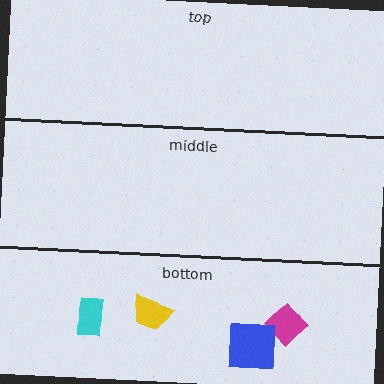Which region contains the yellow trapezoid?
The bottom region.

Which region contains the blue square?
The bottom region.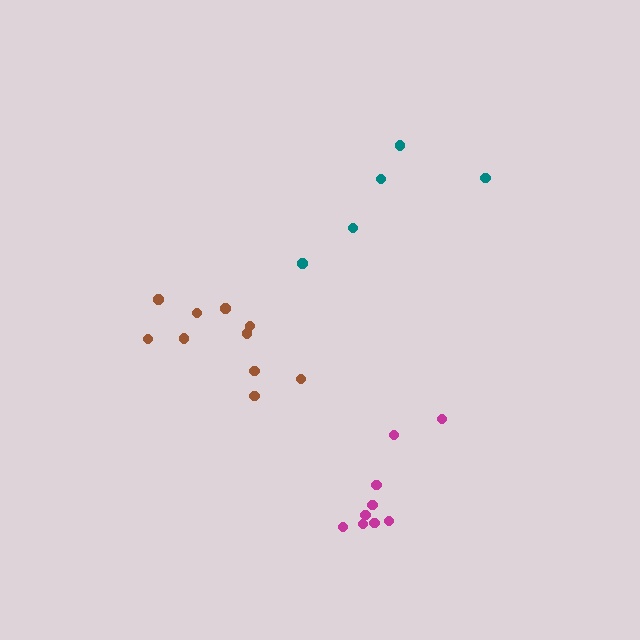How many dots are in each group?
Group 1: 10 dots, Group 2: 5 dots, Group 3: 9 dots (24 total).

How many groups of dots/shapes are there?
There are 3 groups.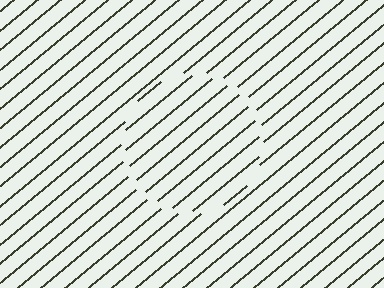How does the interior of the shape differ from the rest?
The interior of the shape contains the same grating, shifted by half a period — the contour is defined by the phase discontinuity where line-ends from the inner and outer gratings abut.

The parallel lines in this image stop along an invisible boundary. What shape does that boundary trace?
An illusory circle. The interior of the shape contains the same grating, shifted by half a period — the contour is defined by the phase discontinuity where line-ends from the inner and outer gratings abut.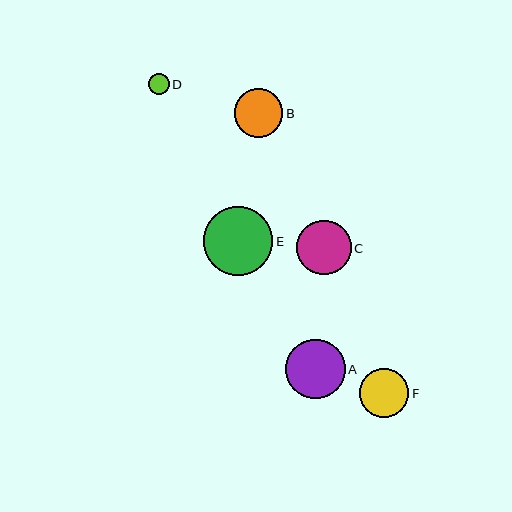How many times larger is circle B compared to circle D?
Circle B is approximately 2.4 times the size of circle D.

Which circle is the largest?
Circle E is the largest with a size of approximately 69 pixels.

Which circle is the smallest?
Circle D is the smallest with a size of approximately 20 pixels.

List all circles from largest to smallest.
From largest to smallest: E, A, C, F, B, D.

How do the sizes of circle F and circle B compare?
Circle F and circle B are approximately the same size.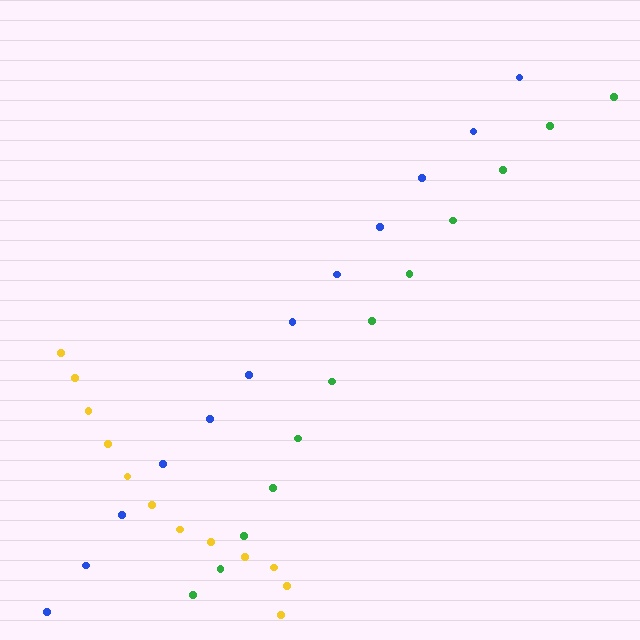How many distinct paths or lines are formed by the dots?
There are 3 distinct paths.